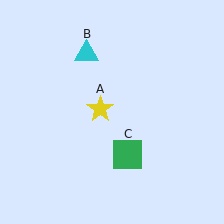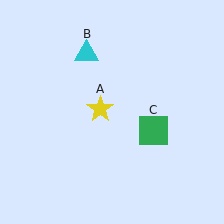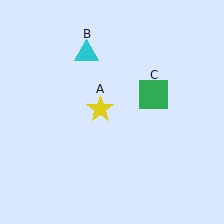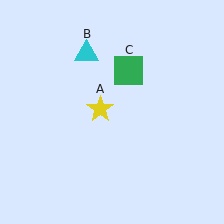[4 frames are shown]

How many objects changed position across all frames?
1 object changed position: green square (object C).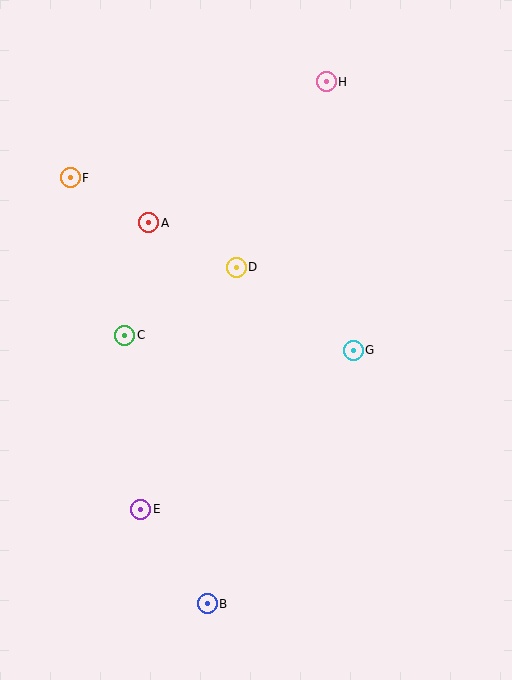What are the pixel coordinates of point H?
Point H is at (326, 82).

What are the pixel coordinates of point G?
Point G is at (353, 350).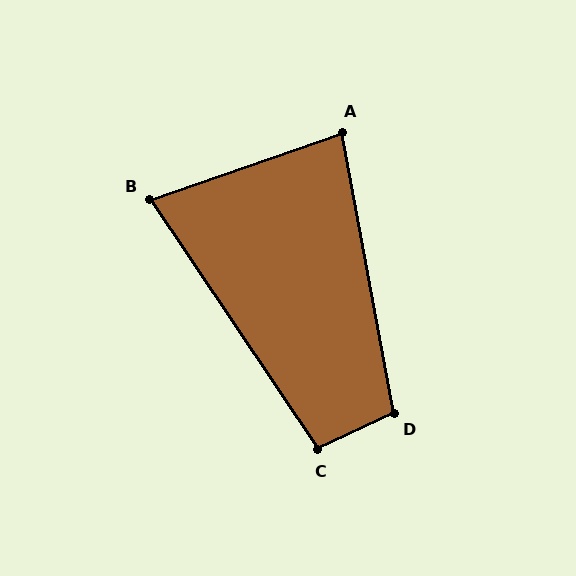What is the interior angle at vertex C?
Approximately 98 degrees (obtuse).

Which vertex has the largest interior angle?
D, at approximately 105 degrees.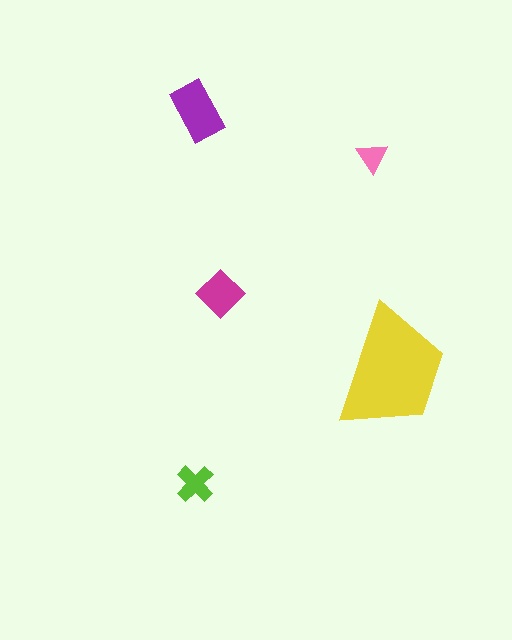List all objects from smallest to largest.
The pink triangle, the lime cross, the magenta diamond, the purple rectangle, the yellow trapezoid.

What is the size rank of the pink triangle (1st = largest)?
5th.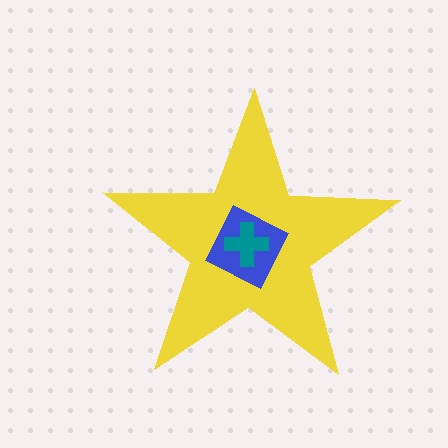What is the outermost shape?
The yellow star.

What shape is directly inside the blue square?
The teal cross.